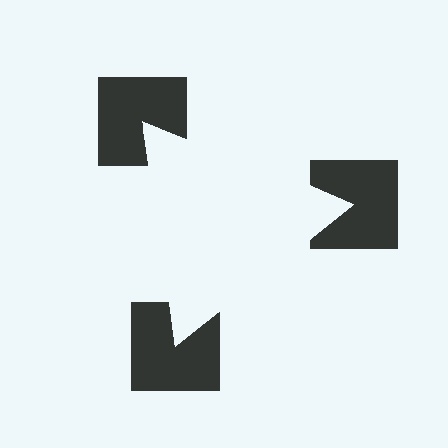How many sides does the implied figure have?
3 sides.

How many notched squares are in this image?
There are 3 — one at each vertex of the illusory triangle.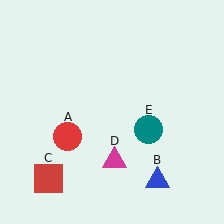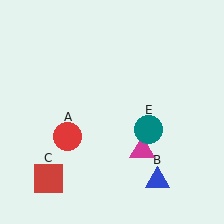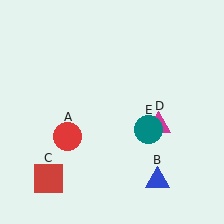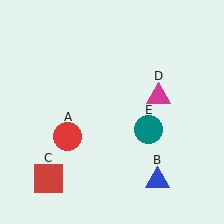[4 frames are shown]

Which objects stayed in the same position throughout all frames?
Red circle (object A) and blue triangle (object B) and red square (object C) and teal circle (object E) remained stationary.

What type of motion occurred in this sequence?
The magenta triangle (object D) rotated counterclockwise around the center of the scene.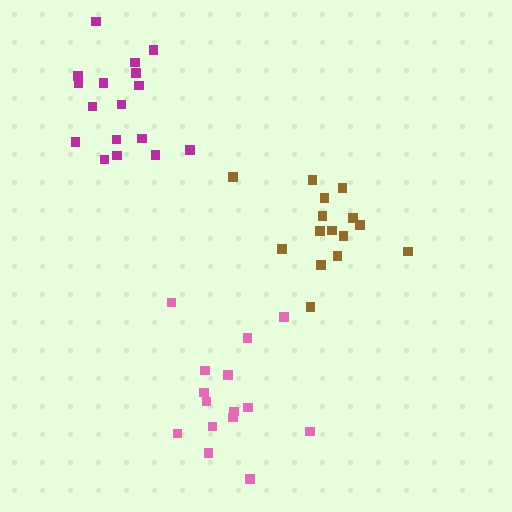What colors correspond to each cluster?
The clusters are colored: brown, pink, magenta.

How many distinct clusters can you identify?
There are 3 distinct clusters.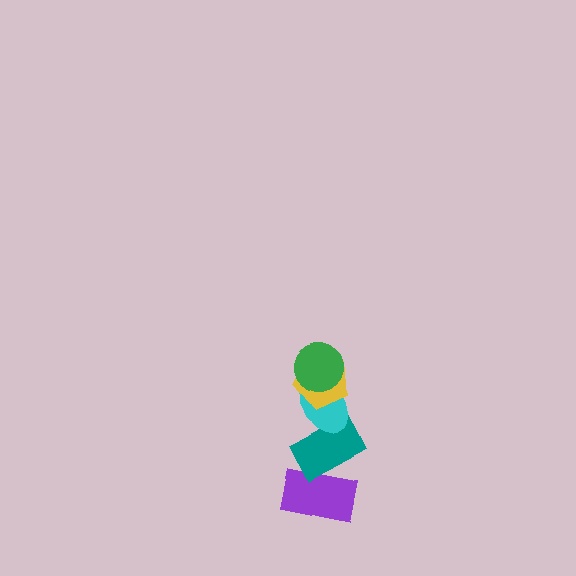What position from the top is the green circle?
The green circle is 1st from the top.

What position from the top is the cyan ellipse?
The cyan ellipse is 3rd from the top.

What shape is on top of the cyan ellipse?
The yellow pentagon is on top of the cyan ellipse.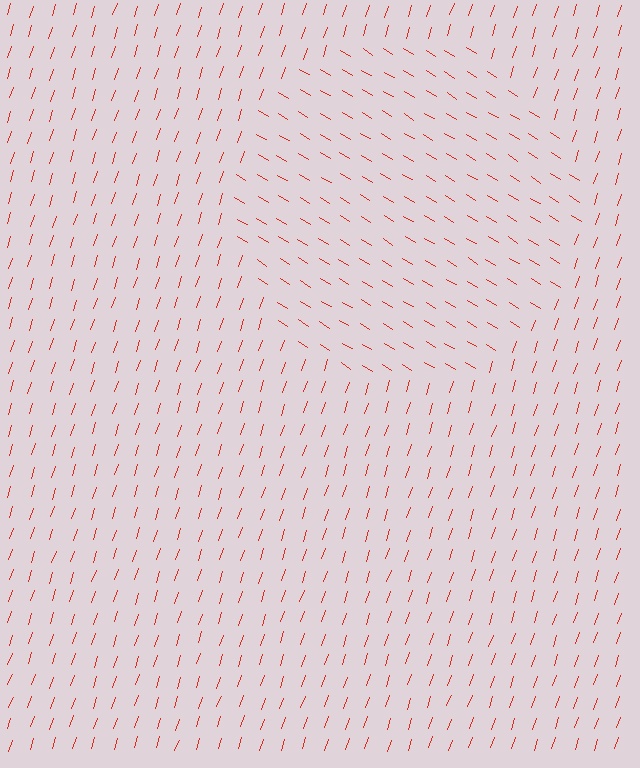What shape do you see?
I see a circle.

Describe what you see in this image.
The image is filled with small red line segments. A circle region in the image has lines oriented differently from the surrounding lines, creating a visible texture boundary.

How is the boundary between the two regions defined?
The boundary is defined purely by a change in line orientation (approximately 77 degrees difference). All lines are the same color and thickness.